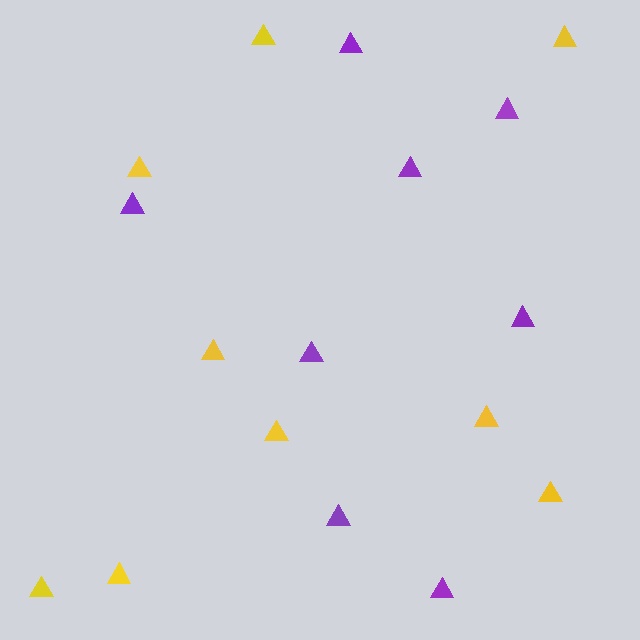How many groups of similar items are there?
There are 2 groups: one group of purple triangles (8) and one group of yellow triangles (9).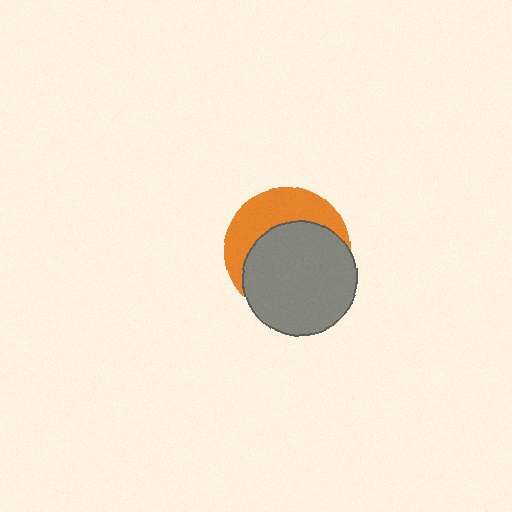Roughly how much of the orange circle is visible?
A small part of it is visible (roughly 38%).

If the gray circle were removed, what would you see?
You would see the complete orange circle.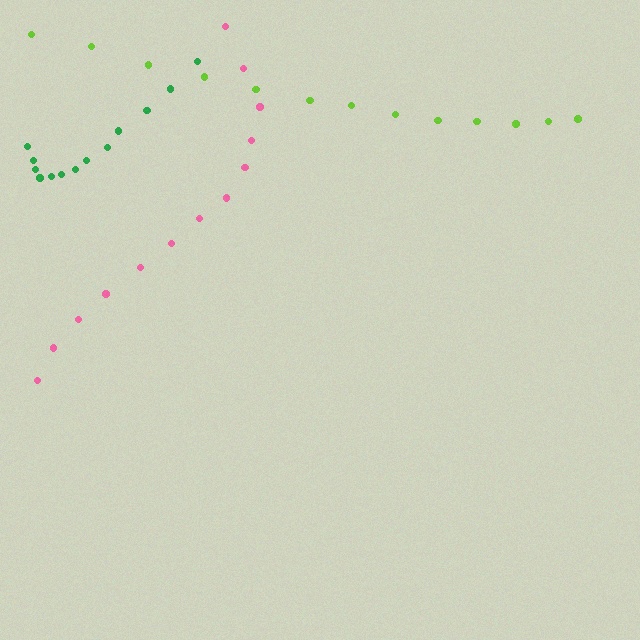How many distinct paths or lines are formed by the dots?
There are 3 distinct paths.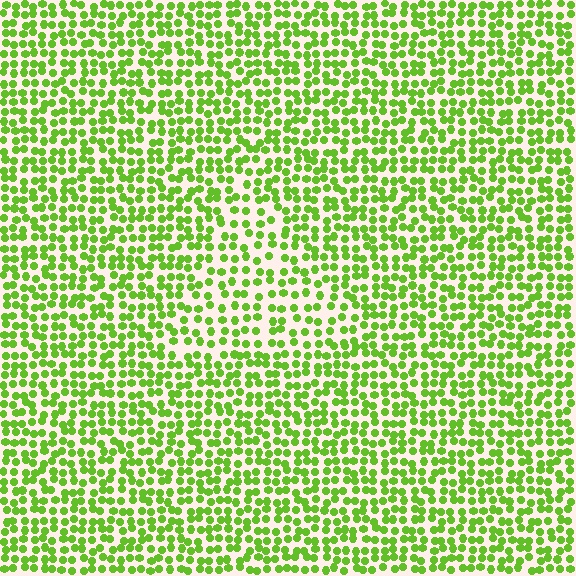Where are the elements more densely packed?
The elements are more densely packed outside the triangle boundary.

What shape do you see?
I see a triangle.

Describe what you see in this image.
The image contains small lime elements arranged at two different densities. A triangle-shaped region is visible where the elements are less densely packed than the surrounding area.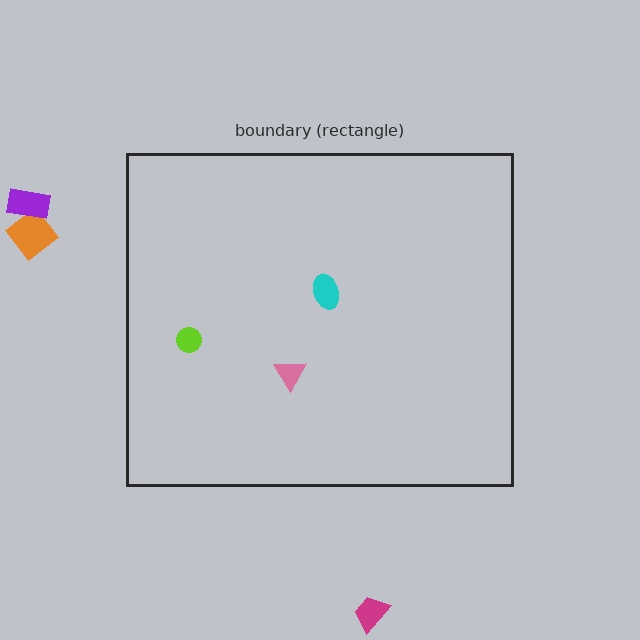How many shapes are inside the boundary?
3 inside, 3 outside.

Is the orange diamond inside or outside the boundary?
Outside.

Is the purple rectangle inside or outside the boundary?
Outside.